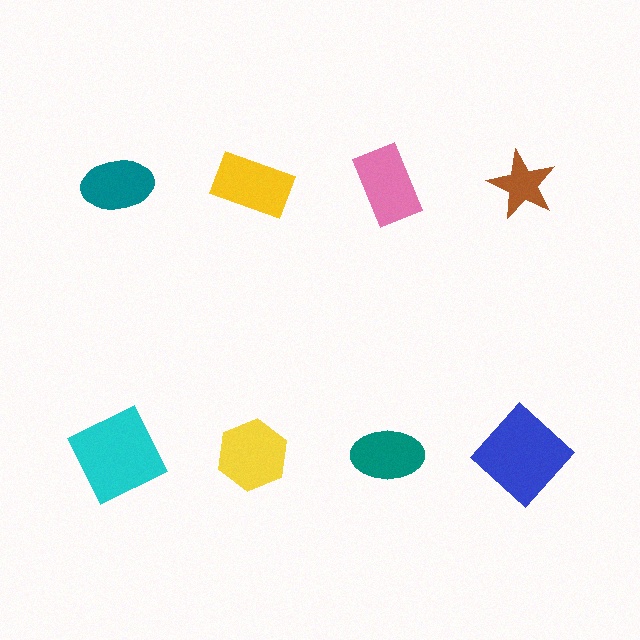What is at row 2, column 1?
A cyan square.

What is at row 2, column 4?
A blue diamond.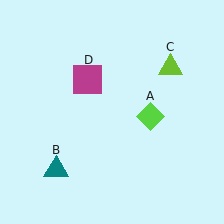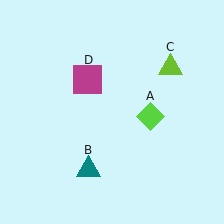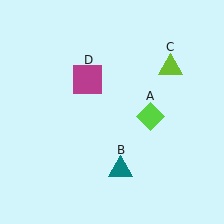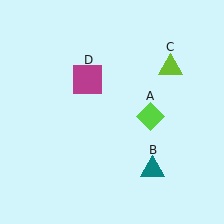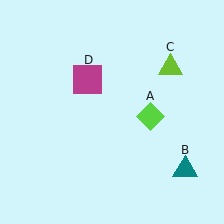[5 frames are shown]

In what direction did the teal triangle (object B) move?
The teal triangle (object B) moved right.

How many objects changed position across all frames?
1 object changed position: teal triangle (object B).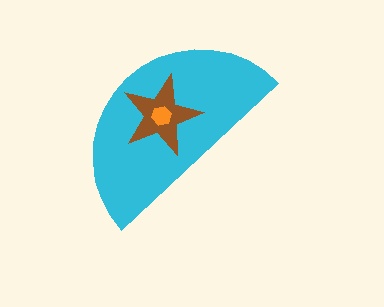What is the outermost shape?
The cyan semicircle.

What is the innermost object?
The orange hexagon.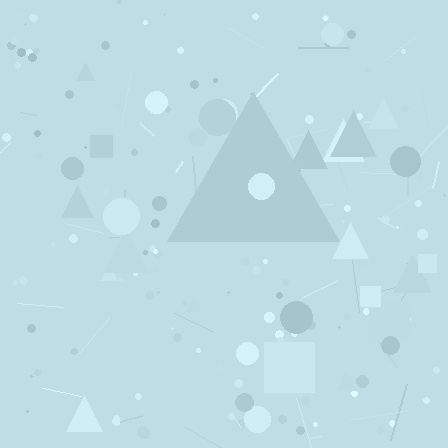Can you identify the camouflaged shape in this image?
The camouflaged shape is a triangle.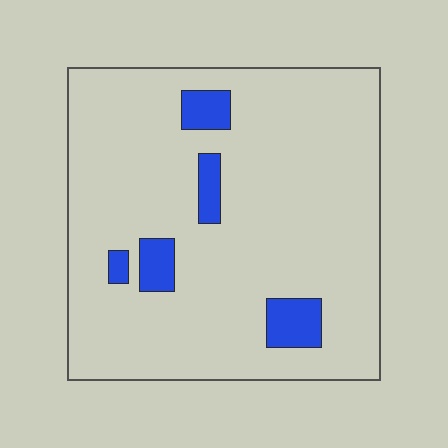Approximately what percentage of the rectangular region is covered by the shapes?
Approximately 10%.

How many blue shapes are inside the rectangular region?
5.